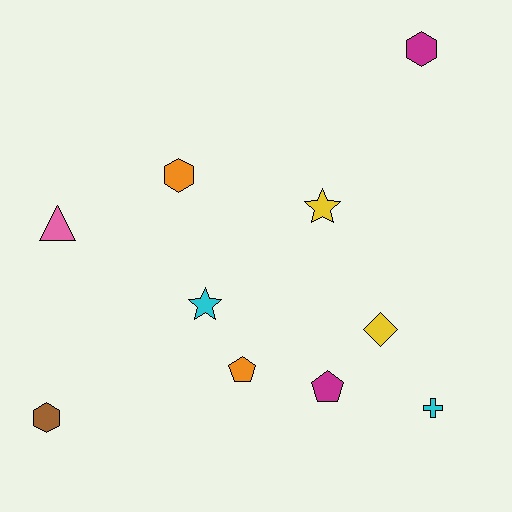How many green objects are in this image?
There are no green objects.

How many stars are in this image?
There are 2 stars.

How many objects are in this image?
There are 10 objects.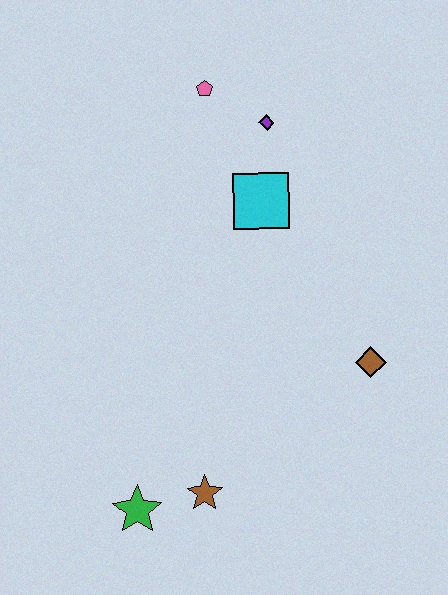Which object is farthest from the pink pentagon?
The green star is farthest from the pink pentagon.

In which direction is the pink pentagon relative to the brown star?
The pink pentagon is above the brown star.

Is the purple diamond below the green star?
No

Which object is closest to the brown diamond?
The cyan square is closest to the brown diamond.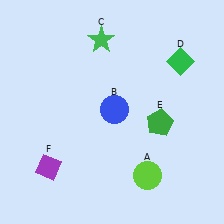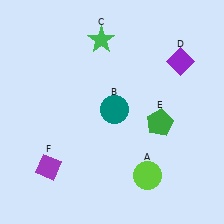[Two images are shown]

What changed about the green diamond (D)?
In Image 1, D is green. In Image 2, it changed to purple.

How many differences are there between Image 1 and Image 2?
There are 2 differences between the two images.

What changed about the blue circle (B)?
In Image 1, B is blue. In Image 2, it changed to teal.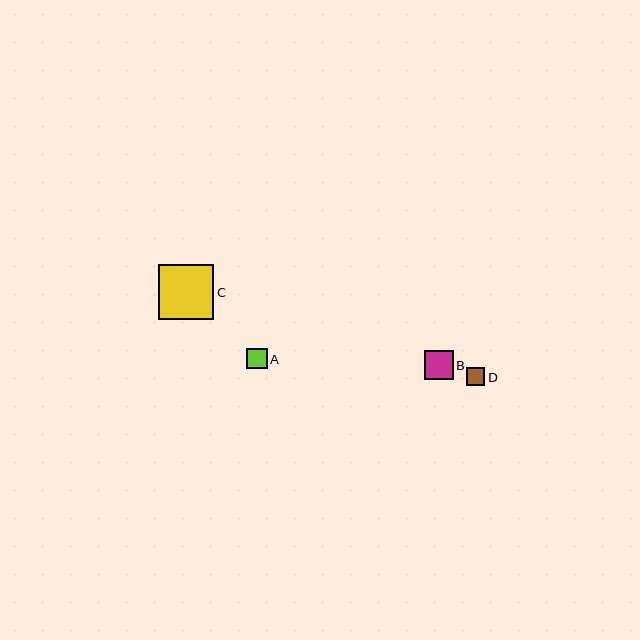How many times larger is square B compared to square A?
Square B is approximately 1.4 times the size of square A.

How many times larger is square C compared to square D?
Square C is approximately 3.1 times the size of square D.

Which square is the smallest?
Square D is the smallest with a size of approximately 18 pixels.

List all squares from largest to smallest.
From largest to smallest: C, B, A, D.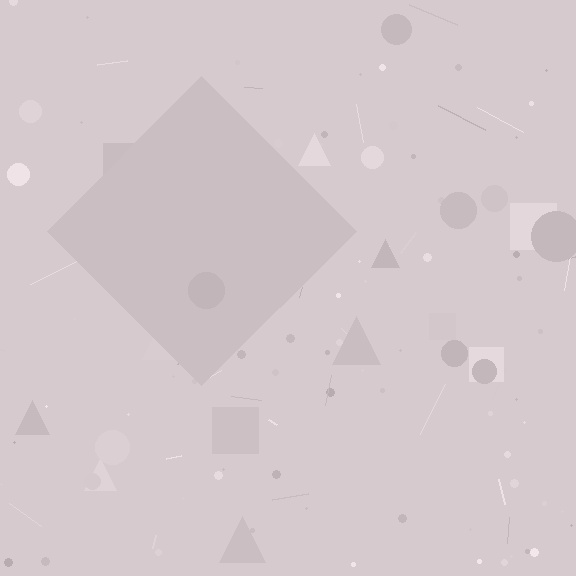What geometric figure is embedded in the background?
A diamond is embedded in the background.